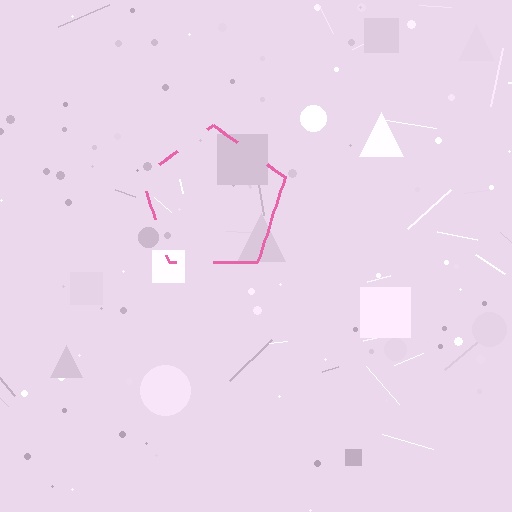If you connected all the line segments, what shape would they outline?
They would outline a pentagon.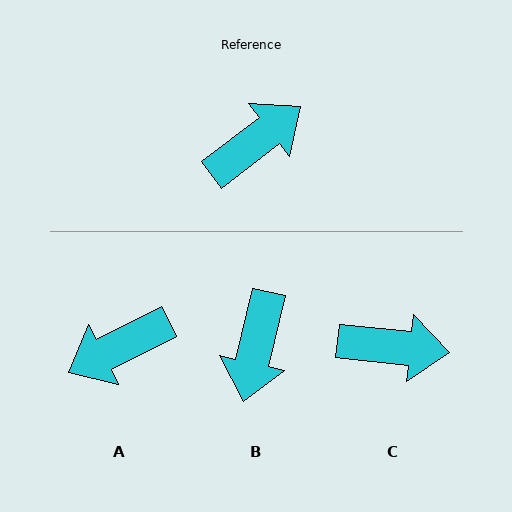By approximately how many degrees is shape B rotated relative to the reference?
Approximately 141 degrees clockwise.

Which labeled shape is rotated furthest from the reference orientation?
A, about 169 degrees away.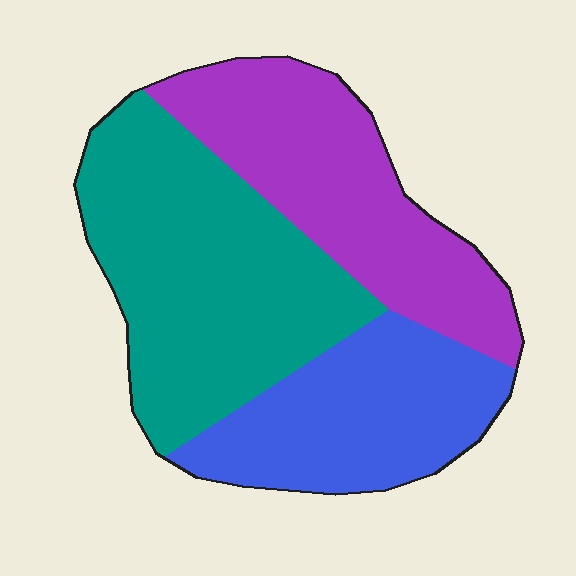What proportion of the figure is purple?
Purple covers roughly 30% of the figure.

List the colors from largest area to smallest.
From largest to smallest: teal, purple, blue.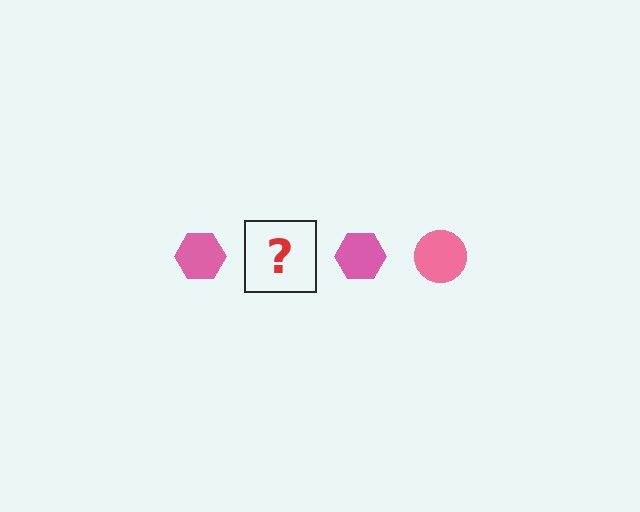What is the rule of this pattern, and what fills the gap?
The rule is that the pattern cycles through hexagon, circle shapes in pink. The gap should be filled with a pink circle.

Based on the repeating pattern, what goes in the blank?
The blank should be a pink circle.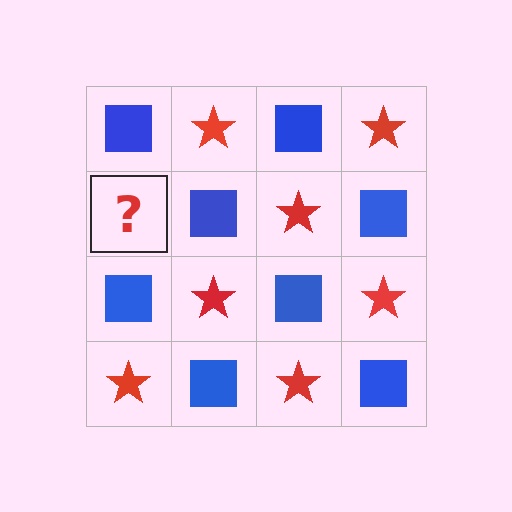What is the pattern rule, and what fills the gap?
The rule is that it alternates blue square and red star in a checkerboard pattern. The gap should be filled with a red star.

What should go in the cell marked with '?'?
The missing cell should contain a red star.